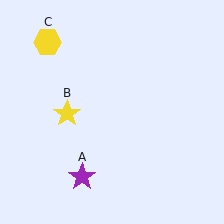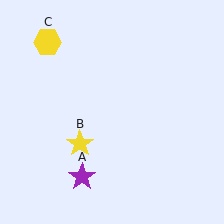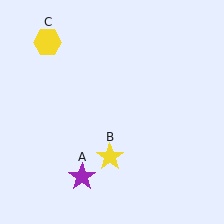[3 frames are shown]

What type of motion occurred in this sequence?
The yellow star (object B) rotated counterclockwise around the center of the scene.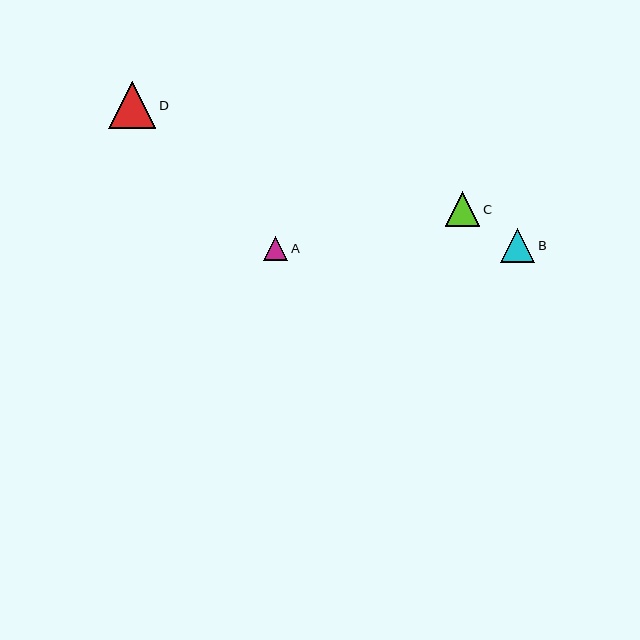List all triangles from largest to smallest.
From largest to smallest: D, C, B, A.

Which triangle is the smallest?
Triangle A is the smallest with a size of approximately 24 pixels.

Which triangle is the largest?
Triangle D is the largest with a size of approximately 48 pixels.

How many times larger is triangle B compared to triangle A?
Triangle B is approximately 1.4 times the size of triangle A.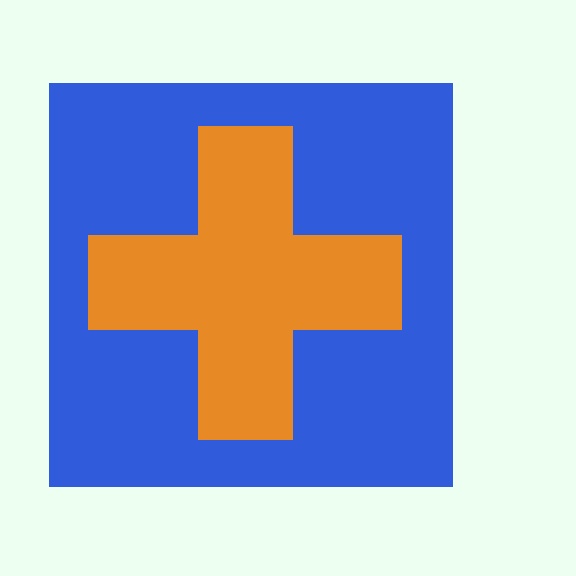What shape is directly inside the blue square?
The orange cross.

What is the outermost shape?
The blue square.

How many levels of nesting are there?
2.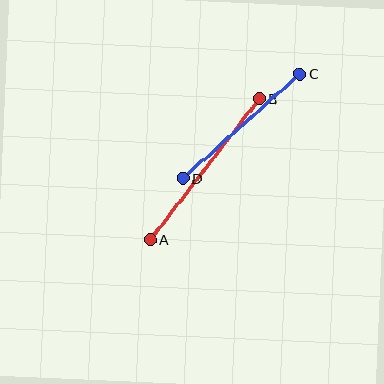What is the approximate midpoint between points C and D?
The midpoint is at approximately (241, 126) pixels.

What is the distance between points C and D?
The distance is approximately 157 pixels.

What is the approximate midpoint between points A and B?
The midpoint is at approximately (205, 169) pixels.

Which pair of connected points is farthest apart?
Points A and B are farthest apart.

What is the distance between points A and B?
The distance is approximately 178 pixels.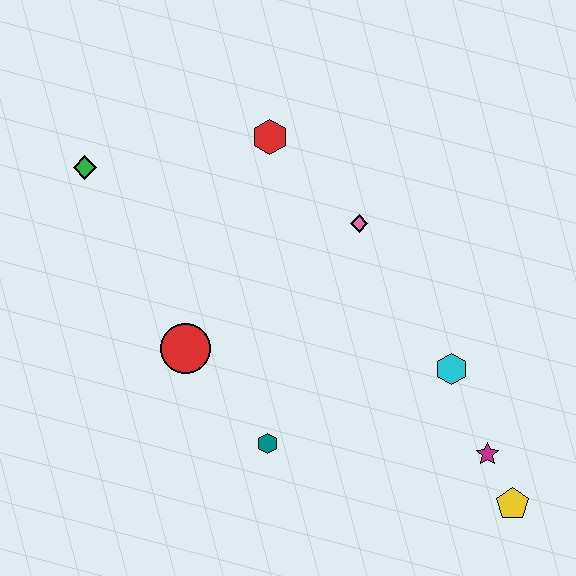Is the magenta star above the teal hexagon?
No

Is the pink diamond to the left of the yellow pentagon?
Yes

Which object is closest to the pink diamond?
The red hexagon is closest to the pink diamond.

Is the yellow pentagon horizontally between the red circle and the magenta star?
No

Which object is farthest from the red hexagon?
The yellow pentagon is farthest from the red hexagon.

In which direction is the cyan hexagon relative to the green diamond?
The cyan hexagon is to the right of the green diamond.